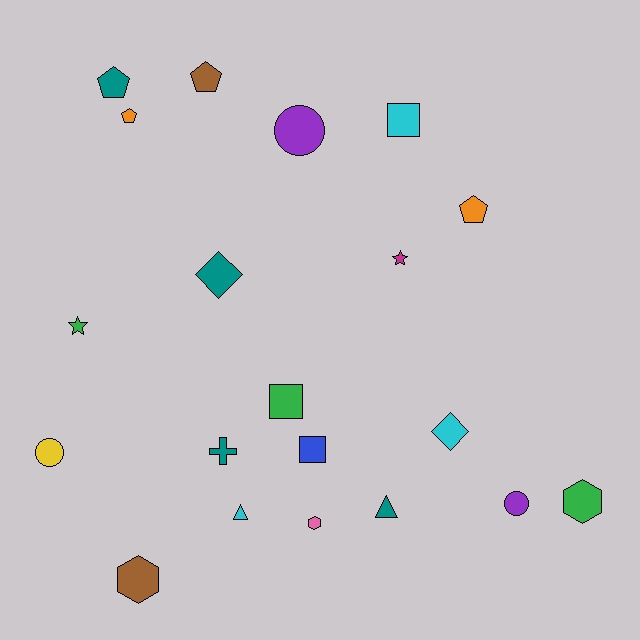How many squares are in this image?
There are 3 squares.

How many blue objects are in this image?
There is 1 blue object.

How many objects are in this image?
There are 20 objects.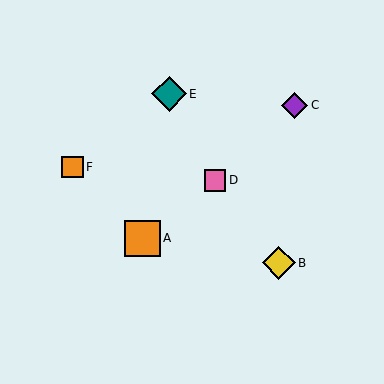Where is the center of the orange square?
The center of the orange square is at (73, 167).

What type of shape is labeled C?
Shape C is a purple diamond.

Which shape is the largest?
The orange square (labeled A) is the largest.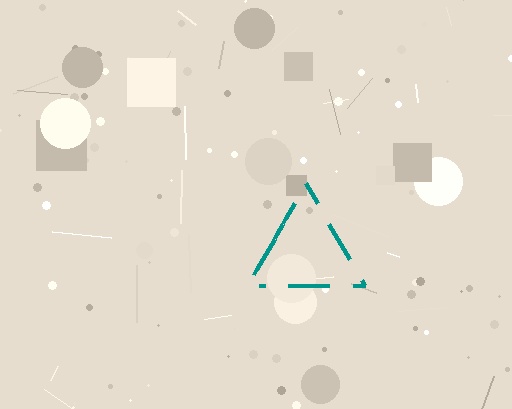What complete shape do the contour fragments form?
The contour fragments form a triangle.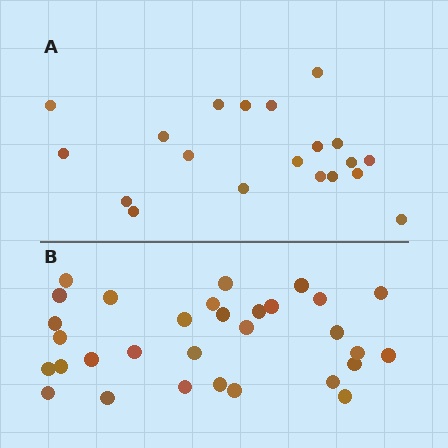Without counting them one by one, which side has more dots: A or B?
Region B (the bottom region) has more dots.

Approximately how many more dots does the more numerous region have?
Region B has roughly 12 or so more dots than region A.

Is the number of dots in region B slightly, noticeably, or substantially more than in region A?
Region B has substantially more. The ratio is roughly 1.6 to 1.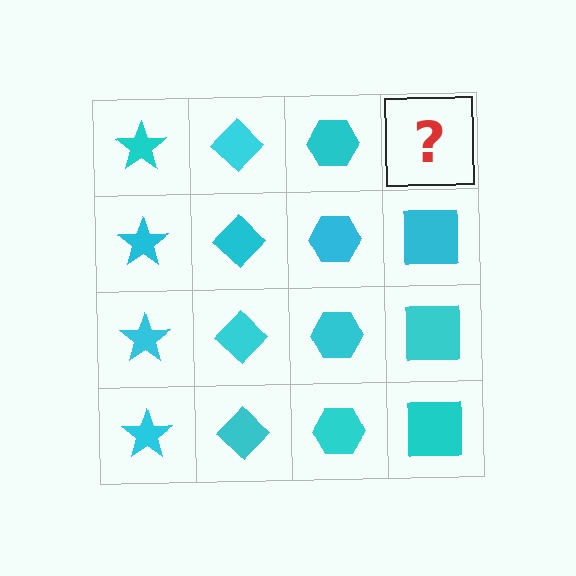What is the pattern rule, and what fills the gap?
The rule is that each column has a consistent shape. The gap should be filled with a cyan square.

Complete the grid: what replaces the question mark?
The question mark should be replaced with a cyan square.